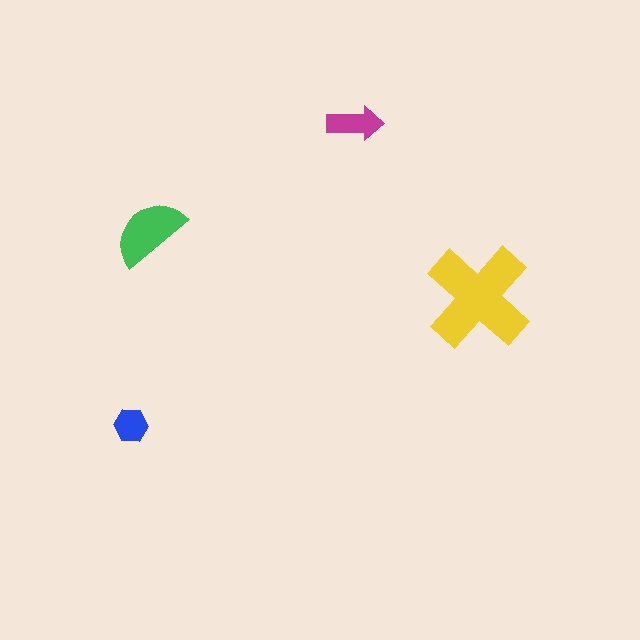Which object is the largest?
The yellow cross.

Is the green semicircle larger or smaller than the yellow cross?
Smaller.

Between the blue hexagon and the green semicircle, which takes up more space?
The green semicircle.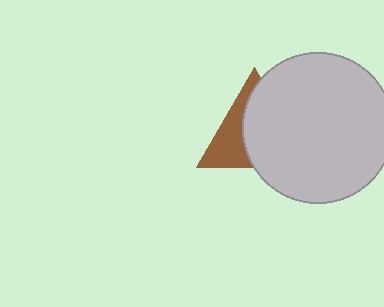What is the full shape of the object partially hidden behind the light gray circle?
The partially hidden object is a brown triangle.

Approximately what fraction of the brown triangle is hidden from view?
Roughly 61% of the brown triangle is hidden behind the light gray circle.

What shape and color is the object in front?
The object in front is a light gray circle.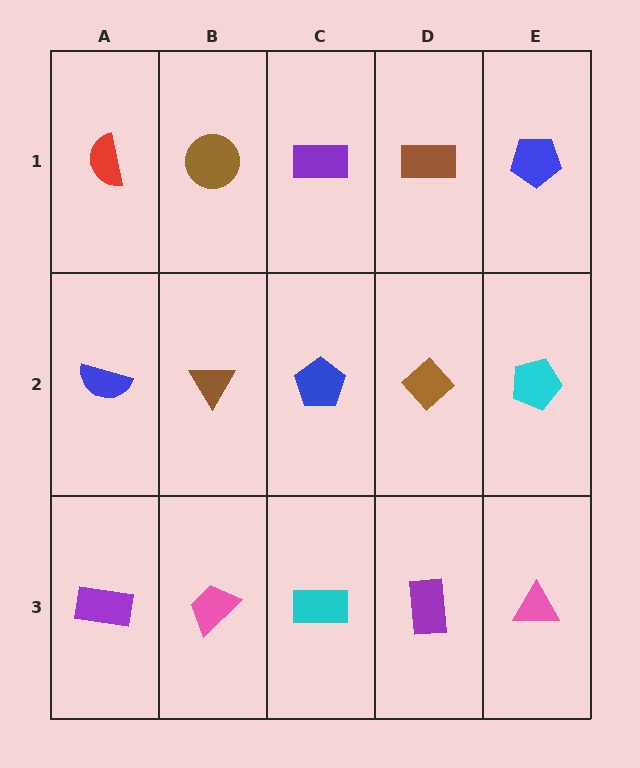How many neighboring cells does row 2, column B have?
4.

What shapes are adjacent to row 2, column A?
A red semicircle (row 1, column A), a purple rectangle (row 3, column A), a brown triangle (row 2, column B).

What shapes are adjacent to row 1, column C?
A blue pentagon (row 2, column C), a brown circle (row 1, column B), a brown rectangle (row 1, column D).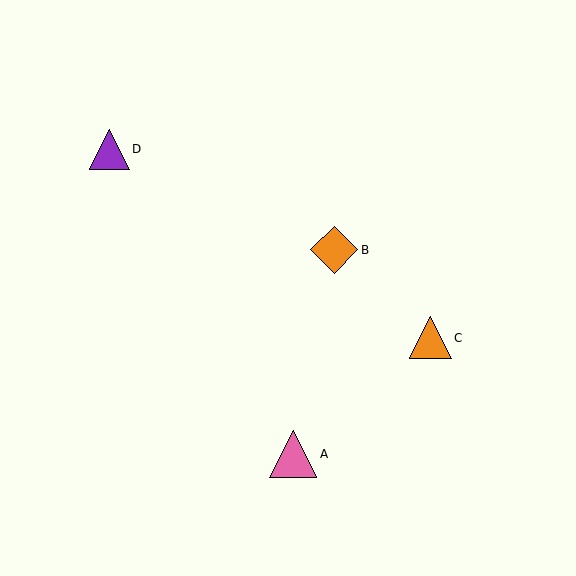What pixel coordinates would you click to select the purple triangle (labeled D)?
Click at (109, 149) to select the purple triangle D.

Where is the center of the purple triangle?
The center of the purple triangle is at (109, 149).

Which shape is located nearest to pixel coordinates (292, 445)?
The pink triangle (labeled A) at (293, 454) is nearest to that location.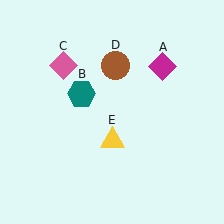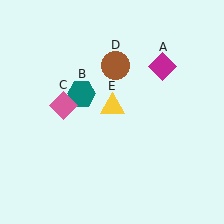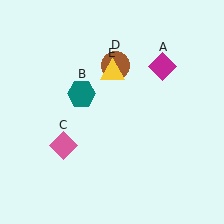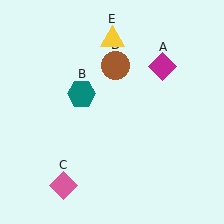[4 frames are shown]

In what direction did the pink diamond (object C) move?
The pink diamond (object C) moved down.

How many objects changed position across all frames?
2 objects changed position: pink diamond (object C), yellow triangle (object E).